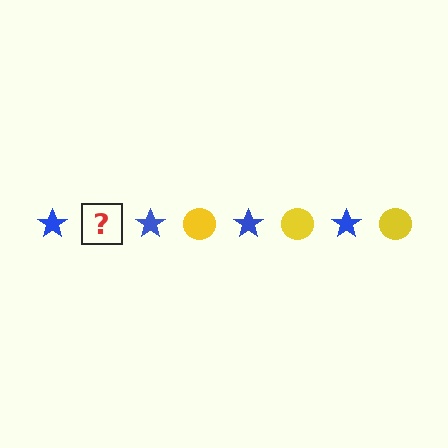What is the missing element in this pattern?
The missing element is a yellow circle.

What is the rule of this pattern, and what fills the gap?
The rule is that the pattern alternates between blue star and yellow circle. The gap should be filled with a yellow circle.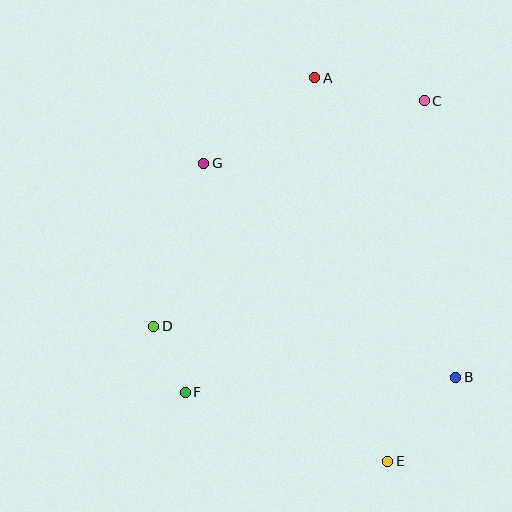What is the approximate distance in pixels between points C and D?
The distance between C and D is approximately 352 pixels.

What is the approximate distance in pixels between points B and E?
The distance between B and E is approximately 108 pixels.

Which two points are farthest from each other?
Points A and E are farthest from each other.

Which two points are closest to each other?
Points D and F are closest to each other.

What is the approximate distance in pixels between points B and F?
The distance between B and F is approximately 271 pixels.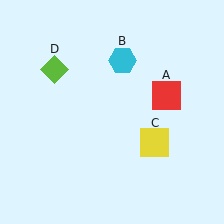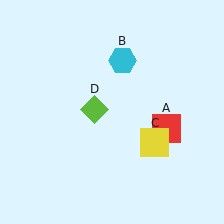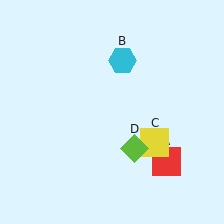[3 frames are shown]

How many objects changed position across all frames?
2 objects changed position: red square (object A), lime diamond (object D).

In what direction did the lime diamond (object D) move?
The lime diamond (object D) moved down and to the right.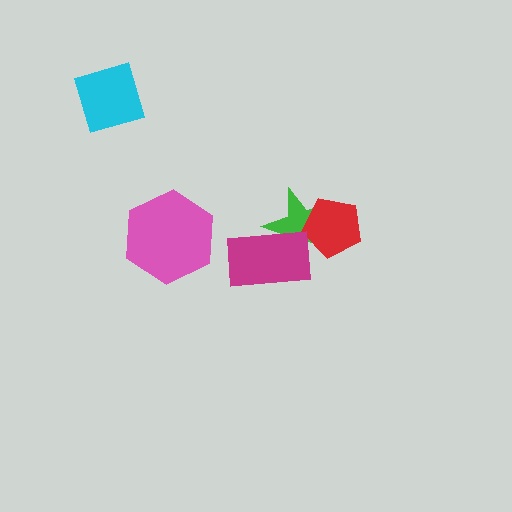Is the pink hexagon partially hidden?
No, no other shape covers it.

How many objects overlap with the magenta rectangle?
1 object overlaps with the magenta rectangle.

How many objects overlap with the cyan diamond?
0 objects overlap with the cyan diamond.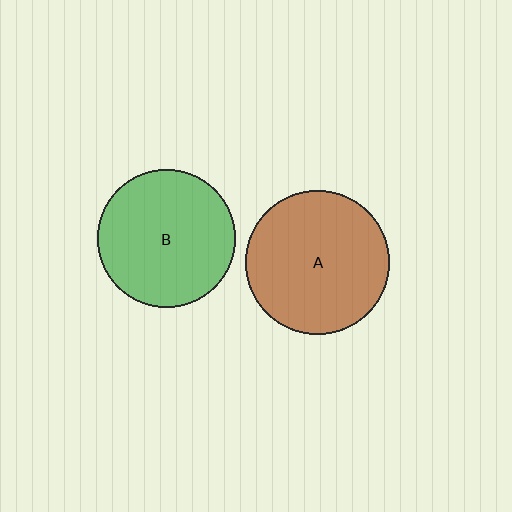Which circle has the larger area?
Circle A (brown).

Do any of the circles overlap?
No, none of the circles overlap.